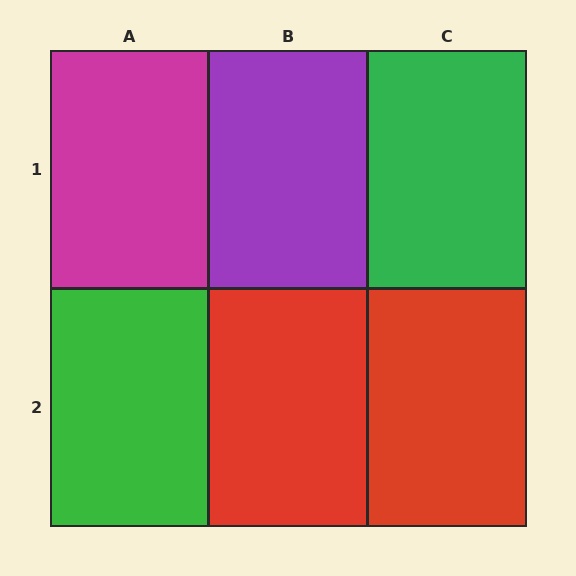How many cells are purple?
1 cell is purple.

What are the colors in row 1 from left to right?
Magenta, purple, green.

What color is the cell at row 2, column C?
Red.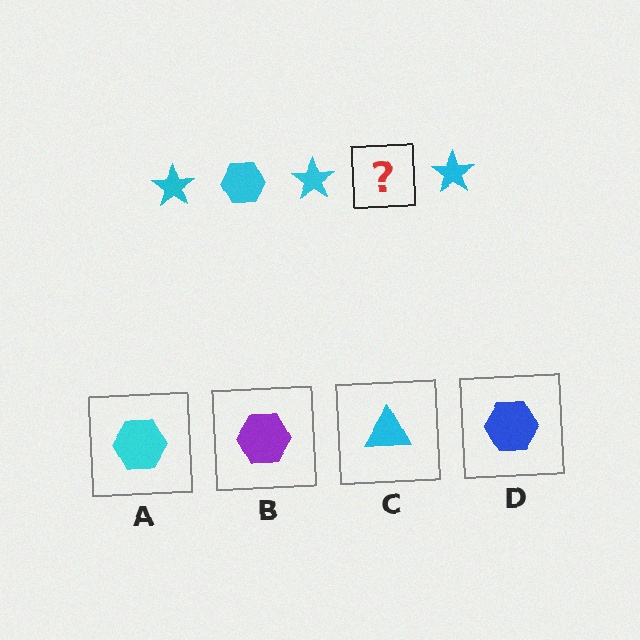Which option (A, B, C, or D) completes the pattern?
A.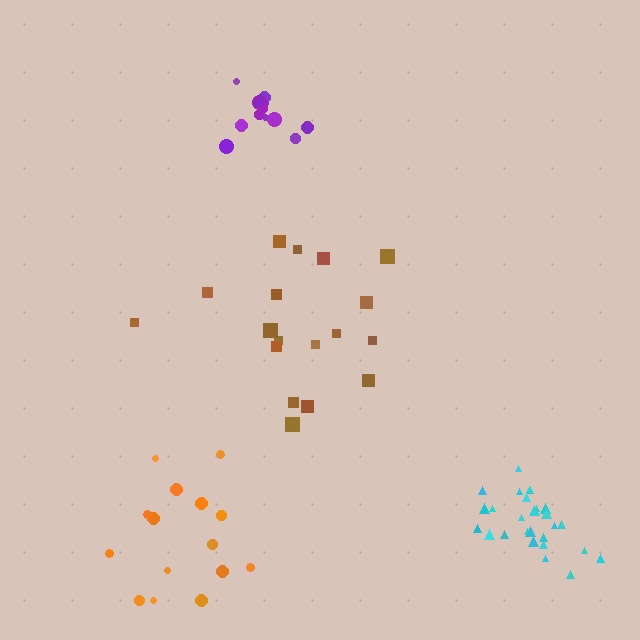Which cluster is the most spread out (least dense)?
Brown.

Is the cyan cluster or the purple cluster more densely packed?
Cyan.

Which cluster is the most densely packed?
Cyan.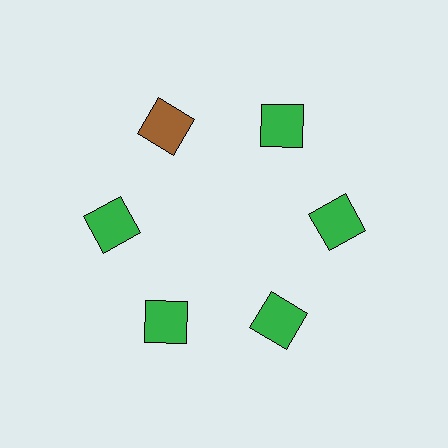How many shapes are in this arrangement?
There are 6 shapes arranged in a ring pattern.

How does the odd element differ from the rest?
It has a different color: brown instead of green.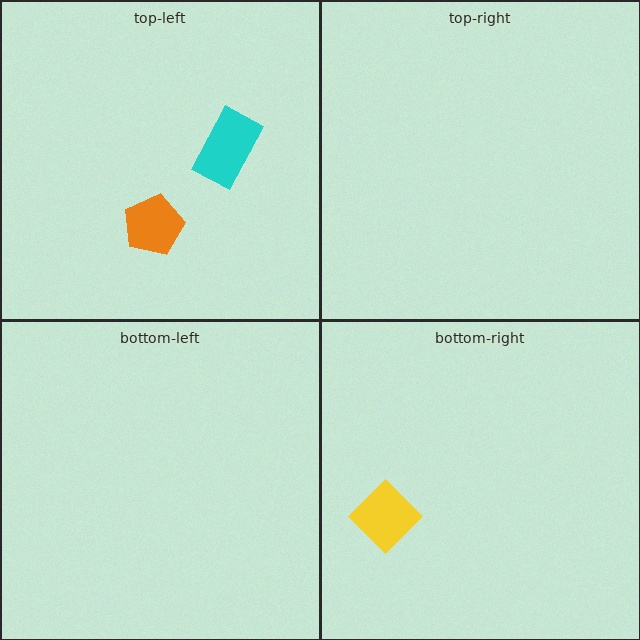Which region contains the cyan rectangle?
The top-left region.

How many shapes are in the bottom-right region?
1.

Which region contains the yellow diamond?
The bottom-right region.